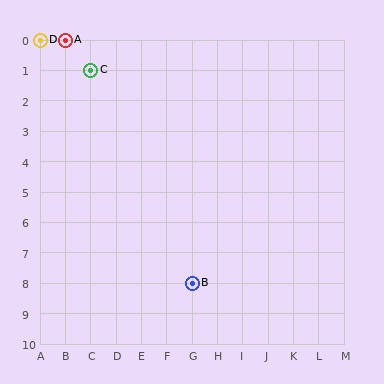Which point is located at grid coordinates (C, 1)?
Point C is at (C, 1).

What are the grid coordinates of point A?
Point A is at grid coordinates (B, 0).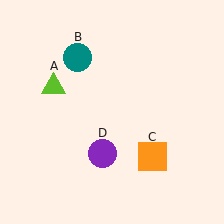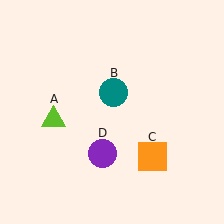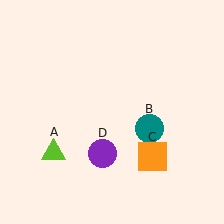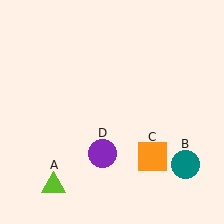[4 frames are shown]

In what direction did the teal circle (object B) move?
The teal circle (object B) moved down and to the right.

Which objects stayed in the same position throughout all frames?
Orange square (object C) and purple circle (object D) remained stationary.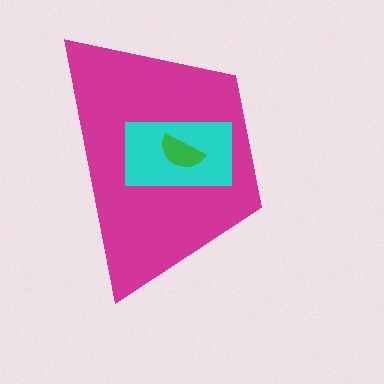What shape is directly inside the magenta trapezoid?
The cyan rectangle.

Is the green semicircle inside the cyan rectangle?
Yes.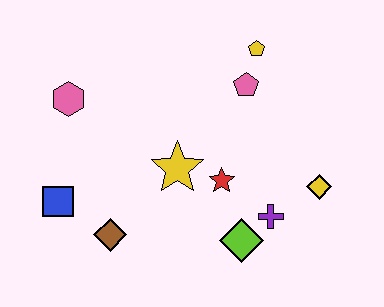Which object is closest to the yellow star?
The red star is closest to the yellow star.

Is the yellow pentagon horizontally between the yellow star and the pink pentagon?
No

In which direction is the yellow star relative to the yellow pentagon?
The yellow star is below the yellow pentagon.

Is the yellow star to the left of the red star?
Yes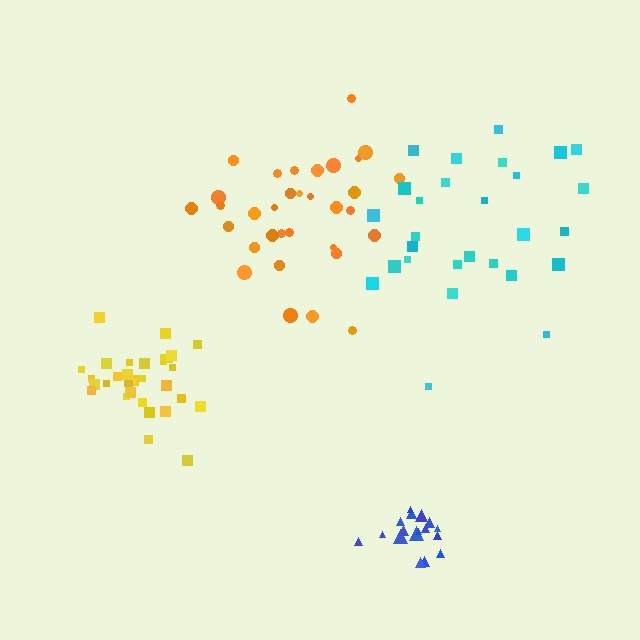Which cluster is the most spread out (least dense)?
Cyan.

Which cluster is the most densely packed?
Yellow.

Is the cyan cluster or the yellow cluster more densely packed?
Yellow.